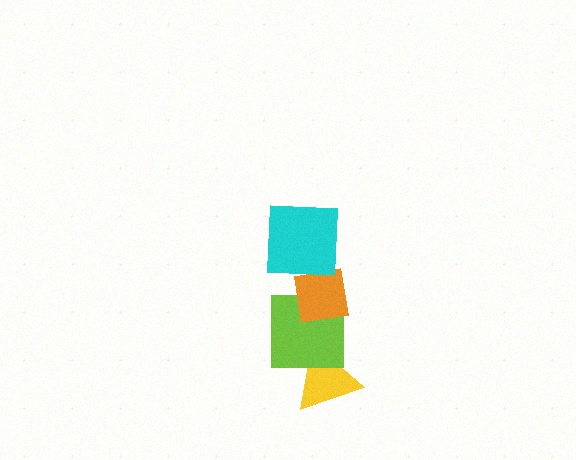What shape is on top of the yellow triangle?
The lime square is on top of the yellow triangle.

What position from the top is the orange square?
The orange square is 2nd from the top.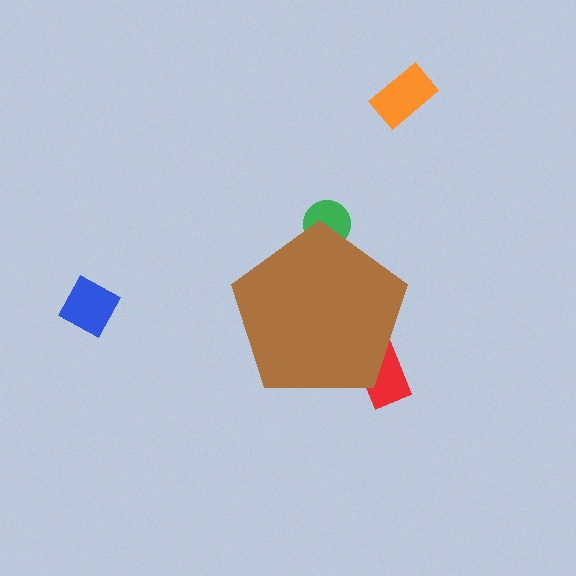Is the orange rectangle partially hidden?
No, the orange rectangle is fully visible.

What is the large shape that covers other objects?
A brown pentagon.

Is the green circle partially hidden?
Yes, the green circle is partially hidden behind the brown pentagon.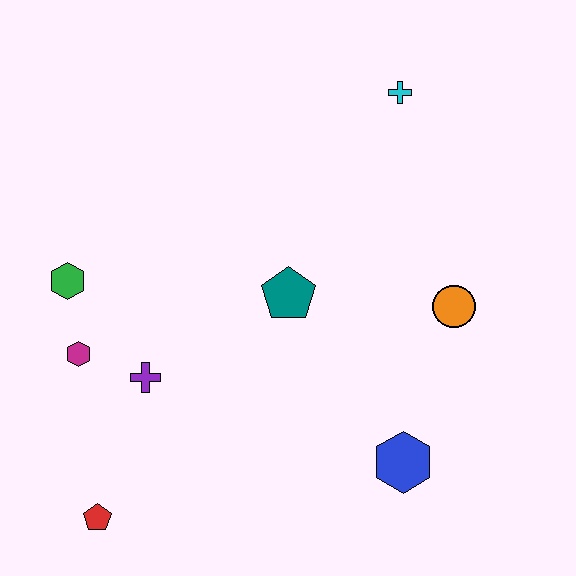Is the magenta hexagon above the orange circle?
No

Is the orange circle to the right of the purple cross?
Yes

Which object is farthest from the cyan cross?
The red pentagon is farthest from the cyan cross.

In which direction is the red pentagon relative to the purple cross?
The red pentagon is below the purple cross.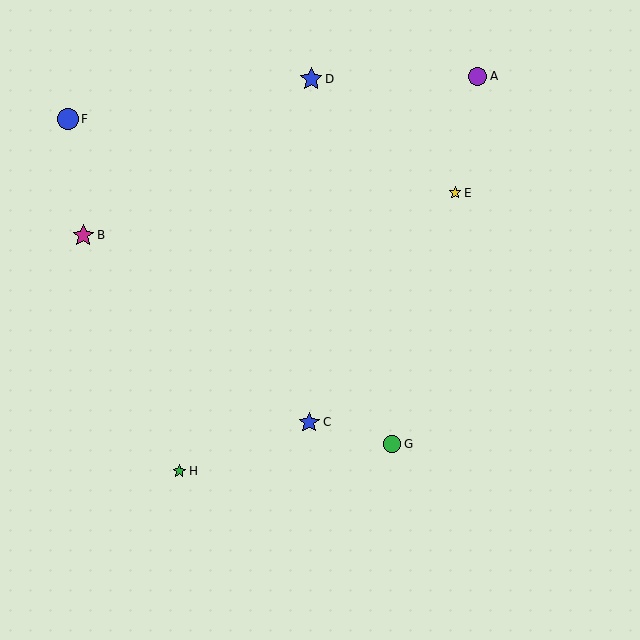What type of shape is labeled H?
Shape H is a green star.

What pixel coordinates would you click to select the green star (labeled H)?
Click at (179, 471) to select the green star H.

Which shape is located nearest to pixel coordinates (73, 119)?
The blue circle (labeled F) at (68, 119) is nearest to that location.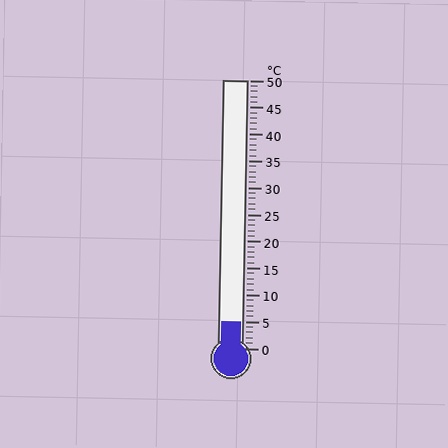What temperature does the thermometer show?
The thermometer shows approximately 5°C.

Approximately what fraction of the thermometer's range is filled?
The thermometer is filled to approximately 10% of its range.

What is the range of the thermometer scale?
The thermometer scale ranges from 0°C to 50°C.